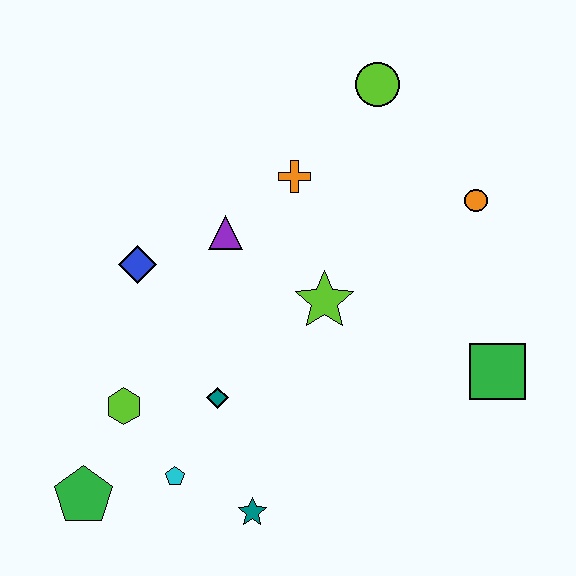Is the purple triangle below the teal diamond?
No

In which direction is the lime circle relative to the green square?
The lime circle is above the green square.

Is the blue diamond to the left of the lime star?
Yes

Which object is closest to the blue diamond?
The purple triangle is closest to the blue diamond.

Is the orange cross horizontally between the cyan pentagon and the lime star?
Yes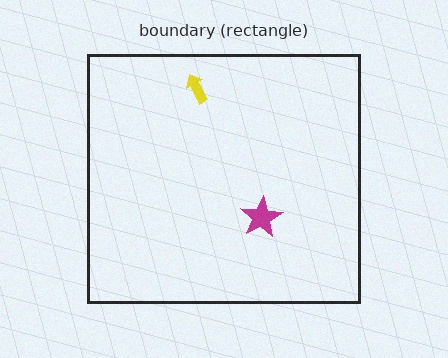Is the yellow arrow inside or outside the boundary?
Inside.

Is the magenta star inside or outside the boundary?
Inside.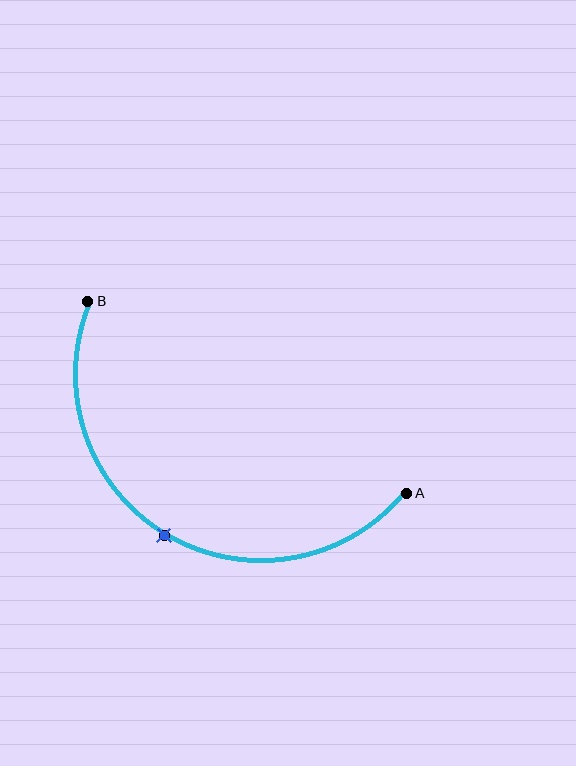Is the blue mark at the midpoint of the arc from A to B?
Yes. The blue mark lies on the arc at equal arc-length from both A and B — it is the arc midpoint.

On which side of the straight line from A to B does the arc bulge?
The arc bulges below the straight line connecting A and B.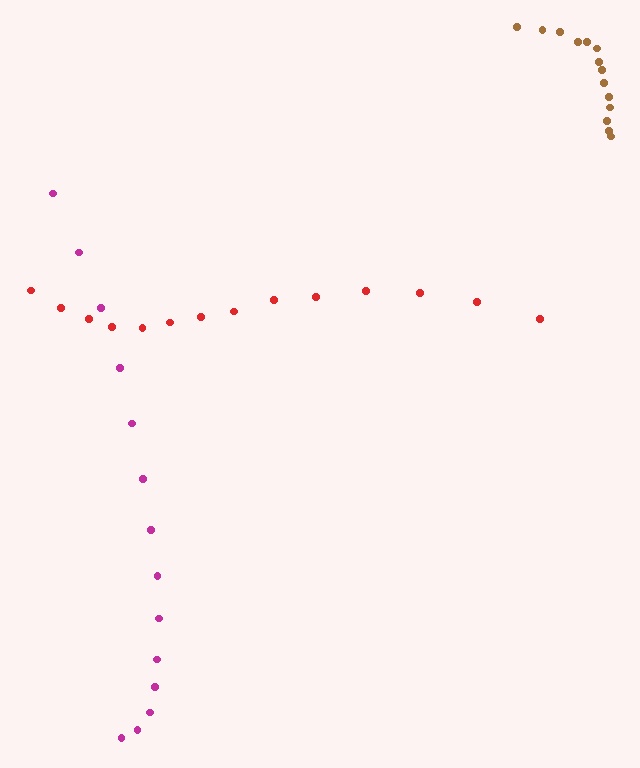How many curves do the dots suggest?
There are 3 distinct paths.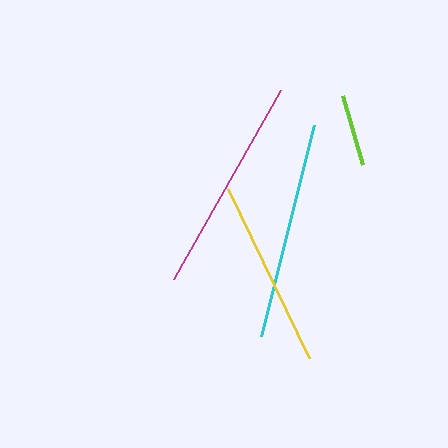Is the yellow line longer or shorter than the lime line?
The yellow line is longer than the lime line.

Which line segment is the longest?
The cyan line is the longest at approximately 218 pixels.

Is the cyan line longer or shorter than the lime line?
The cyan line is longer than the lime line.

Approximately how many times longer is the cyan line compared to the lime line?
The cyan line is approximately 3.0 times the length of the lime line.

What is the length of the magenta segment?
The magenta segment is approximately 217 pixels long.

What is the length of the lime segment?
The lime segment is approximately 72 pixels long.